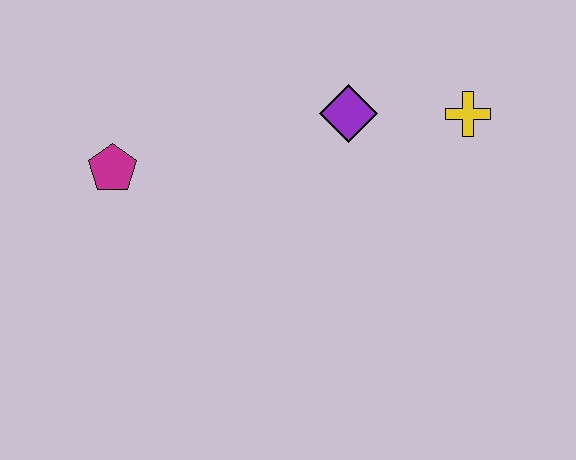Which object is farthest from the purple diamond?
The magenta pentagon is farthest from the purple diamond.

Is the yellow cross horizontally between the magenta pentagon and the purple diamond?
No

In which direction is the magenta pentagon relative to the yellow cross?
The magenta pentagon is to the left of the yellow cross.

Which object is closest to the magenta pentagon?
The purple diamond is closest to the magenta pentagon.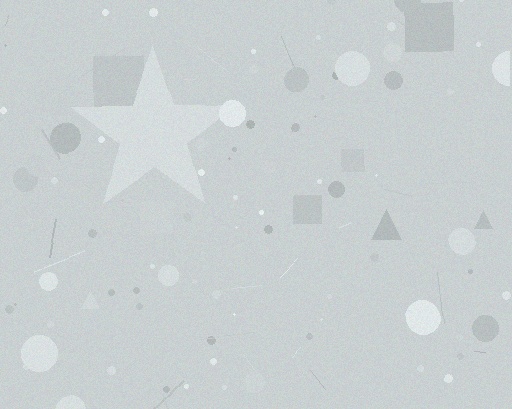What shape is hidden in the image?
A star is hidden in the image.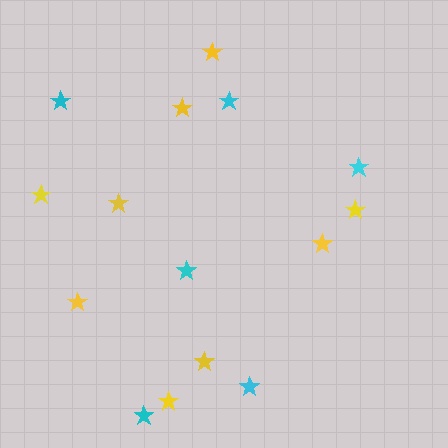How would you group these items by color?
There are 2 groups: one group of yellow stars (9) and one group of cyan stars (6).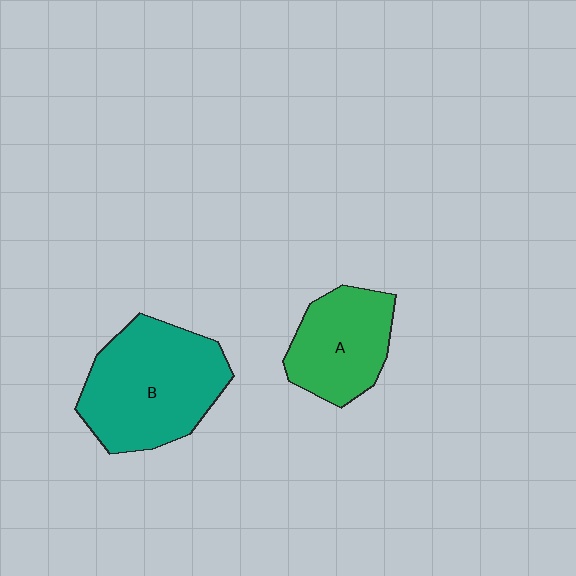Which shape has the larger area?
Shape B (teal).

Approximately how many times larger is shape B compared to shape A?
Approximately 1.5 times.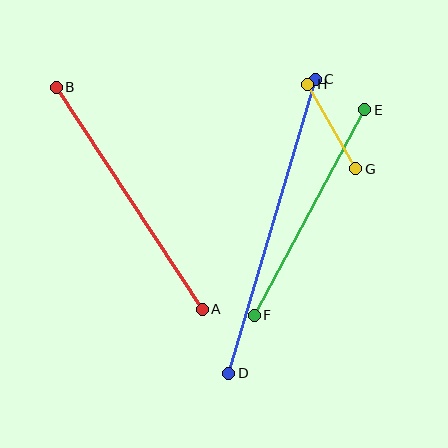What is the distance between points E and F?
The distance is approximately 233 pixels.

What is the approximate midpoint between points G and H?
The midpoint is at approximately (332, 127) pixels.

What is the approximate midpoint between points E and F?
The midpoint is at approximately (309, 213) pixels.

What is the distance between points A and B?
The distance is approximately 266 pixels.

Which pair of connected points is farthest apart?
Points C and D are farthest apart.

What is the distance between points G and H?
The distance is approximately 97 pixels.